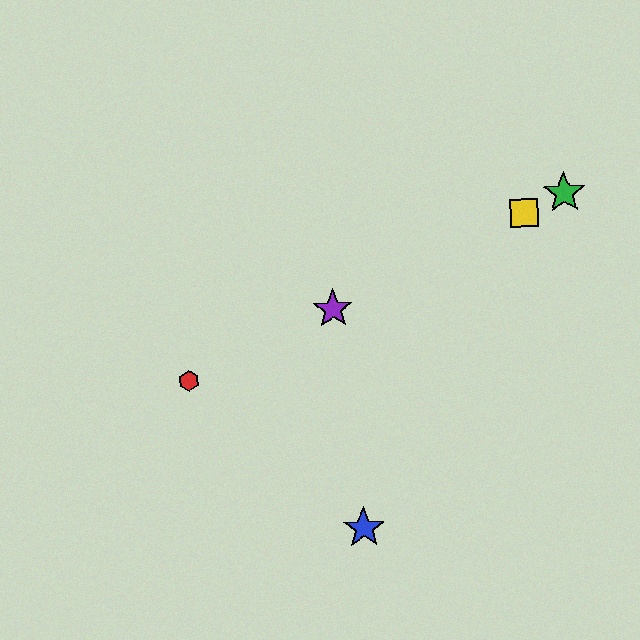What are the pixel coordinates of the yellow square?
The yellow square is at (524, 213).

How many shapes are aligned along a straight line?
4 shapes (the red hexagon, the green star, the yellow square, the purple star) are aligned along a straight line.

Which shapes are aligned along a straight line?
The red hexagon, the green star, the yellow square, the purple star are aligned along a straight line.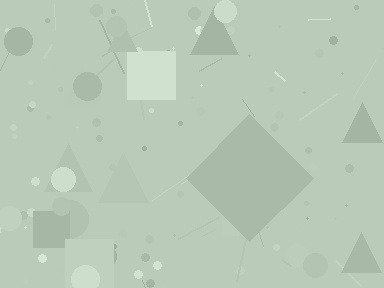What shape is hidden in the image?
A diamond is hidden in the image.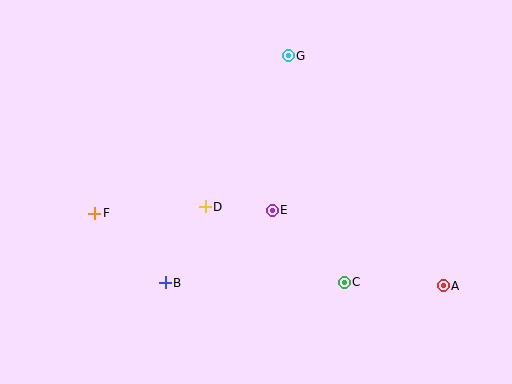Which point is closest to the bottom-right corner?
Point A is closest to the bottom-right corner.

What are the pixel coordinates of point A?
Point A is at (443, 286).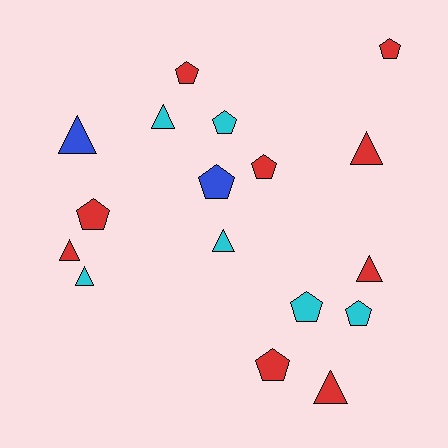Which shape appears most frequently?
Pentagon, with 9 objects.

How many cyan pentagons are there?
There are 3 cyan pentagons.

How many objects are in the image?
There are 17 objects.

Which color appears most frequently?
Red, with 9 objects.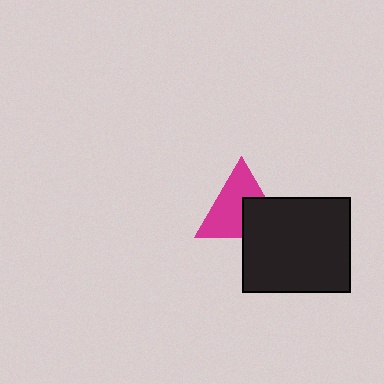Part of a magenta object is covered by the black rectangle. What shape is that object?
It is a triangle.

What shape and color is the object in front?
The object in front is a black rectangle.